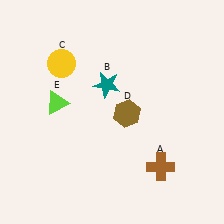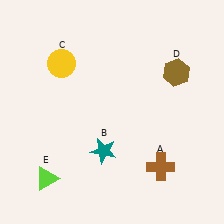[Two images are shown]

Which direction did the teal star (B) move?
The teal star (B) moved down.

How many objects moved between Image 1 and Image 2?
3 objects moved between the two images.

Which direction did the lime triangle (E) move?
The lime triangle (E) moved down.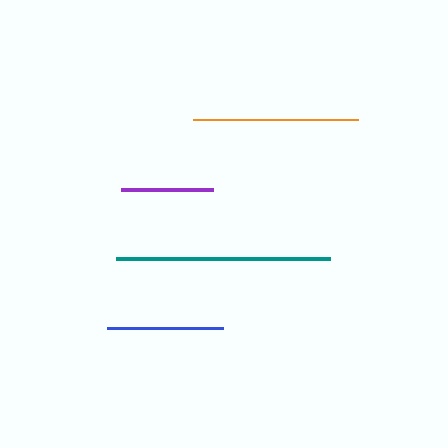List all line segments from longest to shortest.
From longest to shortest: teal, orange, blue, purple.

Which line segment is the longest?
The teal line is the longest at approximately 214 pixels.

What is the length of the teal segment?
The teal segment is approximately 214 pixels long.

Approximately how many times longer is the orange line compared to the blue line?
The orange line is approximately 1.4 times the length of the blue line.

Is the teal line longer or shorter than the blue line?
The teal line is longer than the blue line.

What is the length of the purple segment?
The purple segment is approximately 91 pixels long.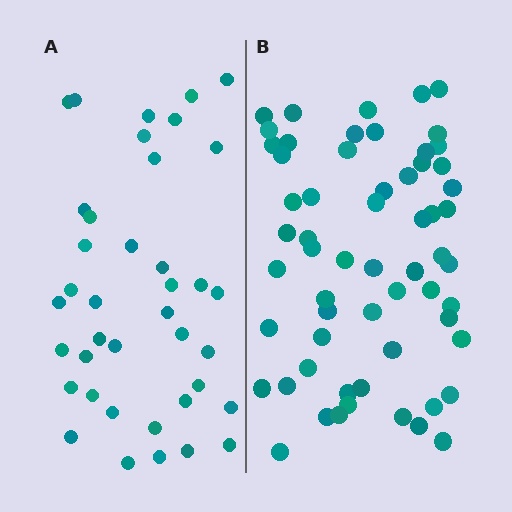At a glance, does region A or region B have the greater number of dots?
Region B (the right region) has more dots.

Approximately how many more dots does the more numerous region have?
Region B has approximately 20 more dots than region A.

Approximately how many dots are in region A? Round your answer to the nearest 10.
About 40 dots. (The exact count is 39, which rounds to 40.)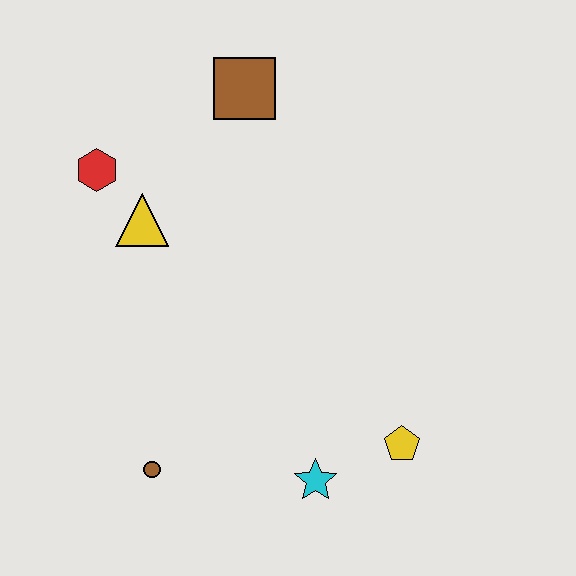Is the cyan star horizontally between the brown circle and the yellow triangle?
No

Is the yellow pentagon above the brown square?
No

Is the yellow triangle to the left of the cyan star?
Yes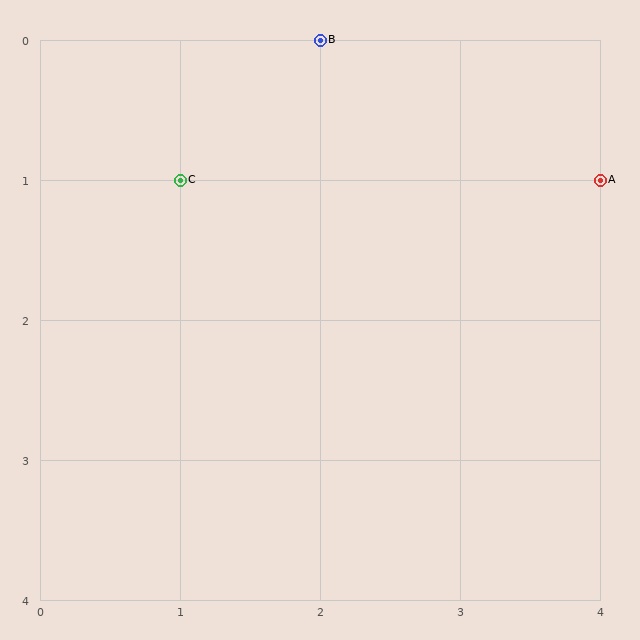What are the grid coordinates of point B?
Point B is at grid coordinates (2, 0).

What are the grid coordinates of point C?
Point C is at grid coordinates (1, 1).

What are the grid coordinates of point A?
Point A is at grid coordinates (4, 1).